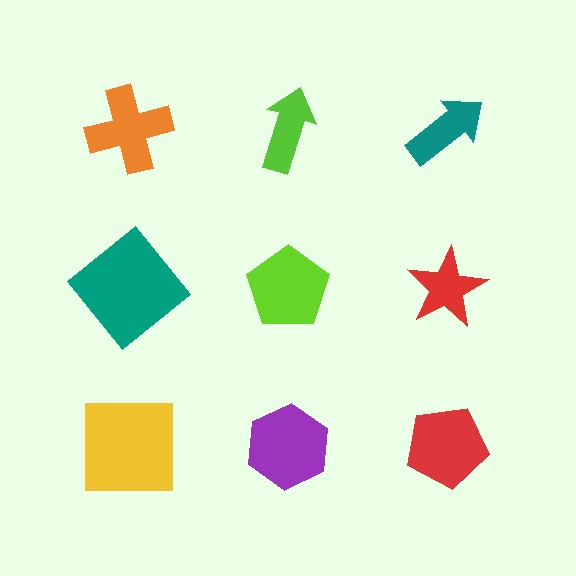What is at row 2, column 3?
A red star.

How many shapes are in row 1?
3 shapes.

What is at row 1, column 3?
A teal arrow.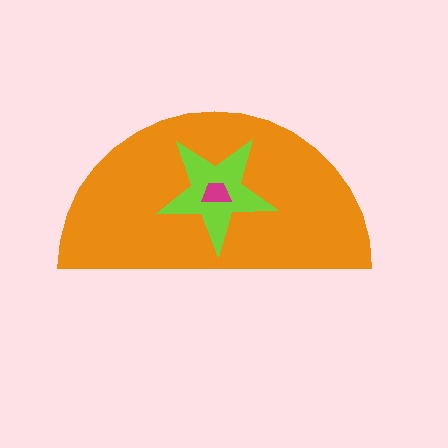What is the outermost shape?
The orange semicircle.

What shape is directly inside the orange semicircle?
The lime star.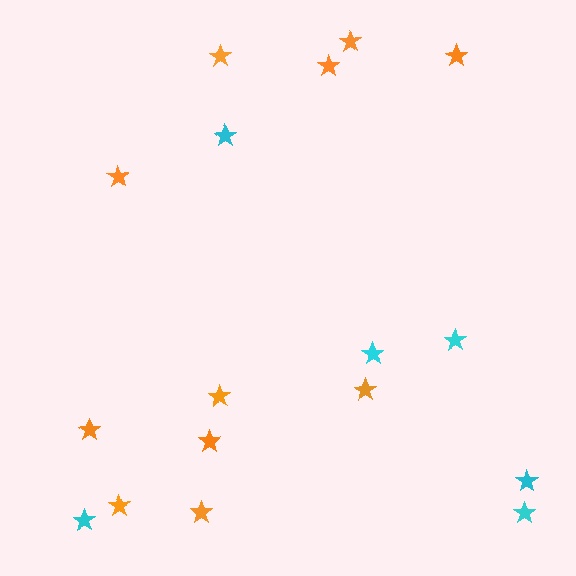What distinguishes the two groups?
There are 2 groups: one group of cyan stars (6) and one group of orange stars (11).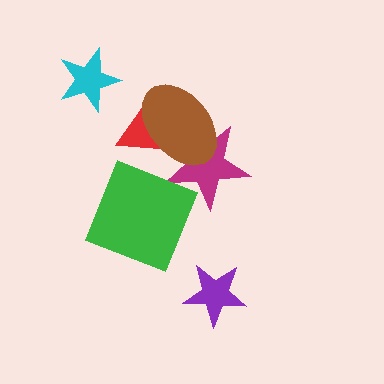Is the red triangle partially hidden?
Yes, it is partially covered by another shape.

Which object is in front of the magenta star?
The brown ellipse is in front of the magenta star.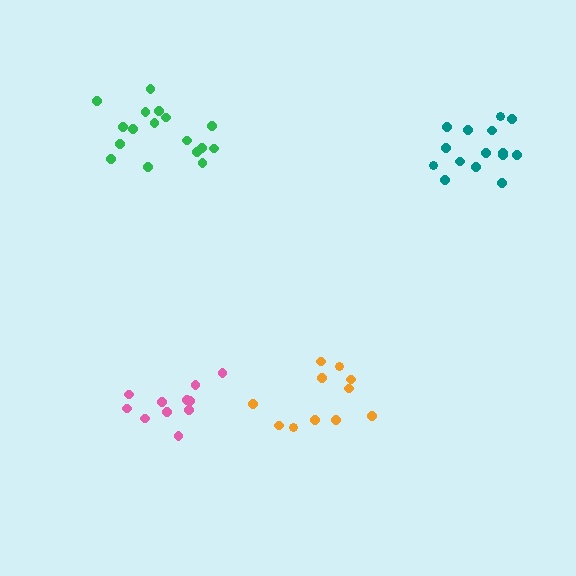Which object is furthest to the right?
The teal cluster is rightmost.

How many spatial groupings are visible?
There are 4 spatial groupings.